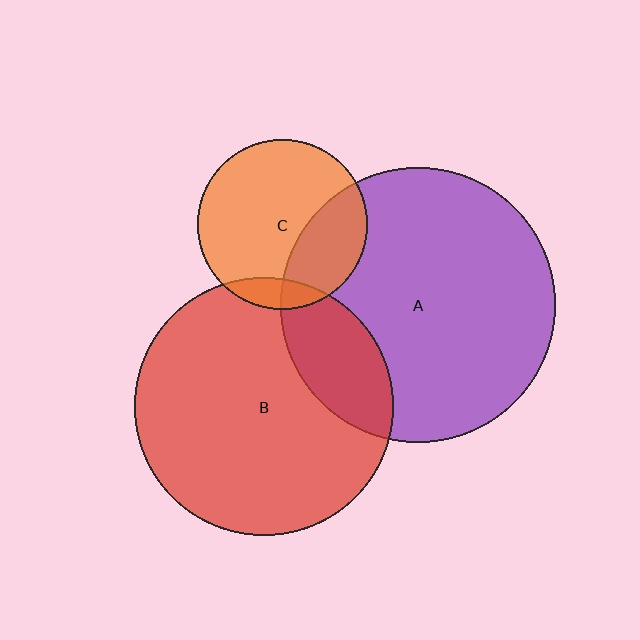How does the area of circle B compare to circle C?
Approximately 2.3 times.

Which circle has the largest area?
Circle A (purple).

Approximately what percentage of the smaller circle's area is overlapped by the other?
Approximately 30%.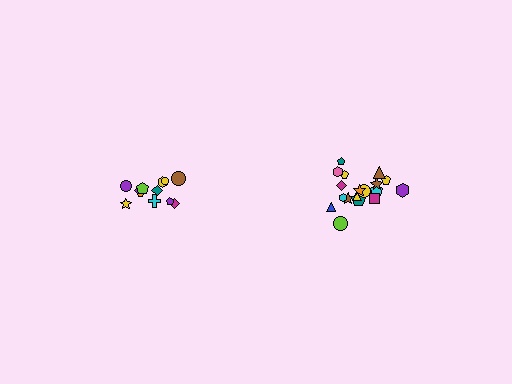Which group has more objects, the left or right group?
The right group.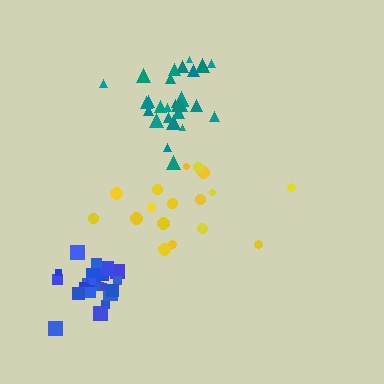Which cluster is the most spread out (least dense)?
Yellow.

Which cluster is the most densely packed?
Blue.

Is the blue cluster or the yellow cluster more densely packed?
Blue.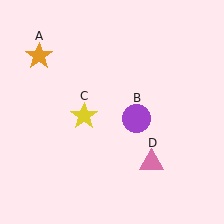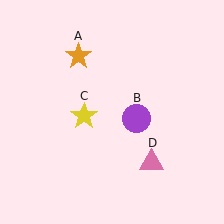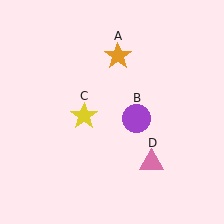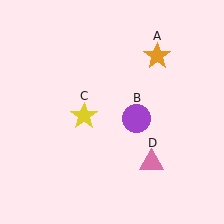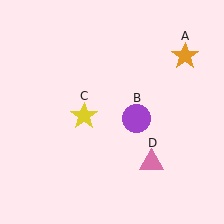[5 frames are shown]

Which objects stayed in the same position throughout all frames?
Purple circle (object B) and yellow star (object C) and pink triangle (object D) remained stationary.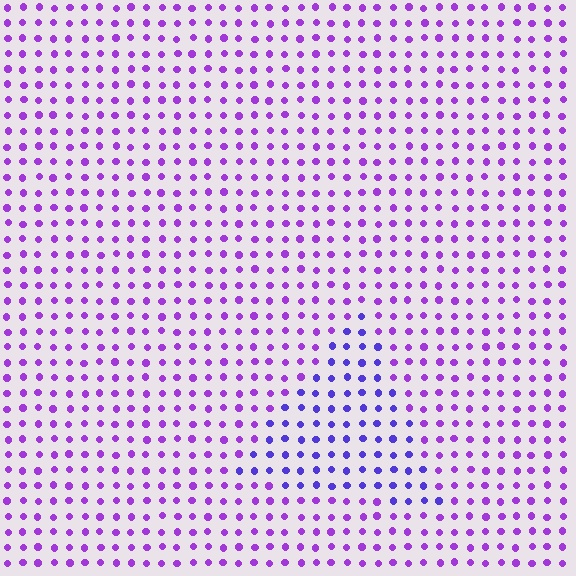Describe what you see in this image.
The image is filled with small purple elements in a uniform arrangement. A triangle-shaped region is visible where the elements are tinted to a slightly different hue, forming a subtle color boundary.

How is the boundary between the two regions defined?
The boundary is defined purely by a slight shift in hue (about 31 degrees). Spacing, size, and orientation are identical on both sides.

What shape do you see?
I see a triangle.